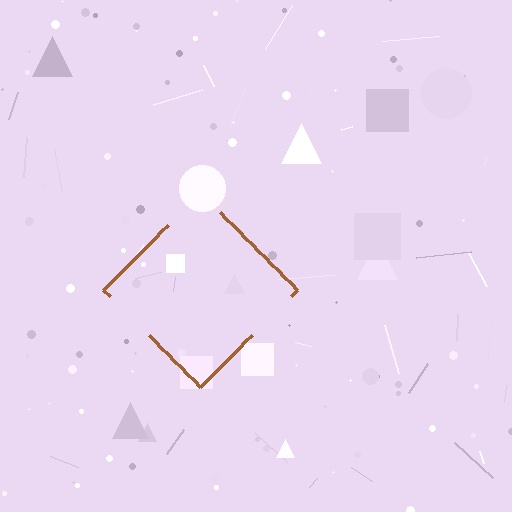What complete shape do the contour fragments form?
The contour fragments form a diamond.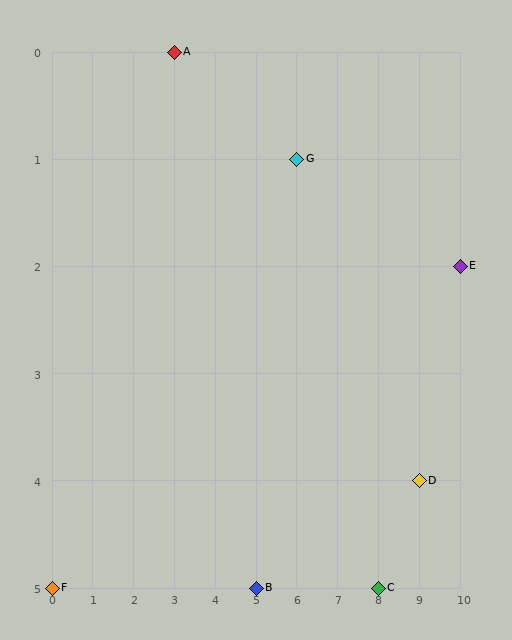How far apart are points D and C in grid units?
Points D and C are 1 column and 1 row apart (about 1.4 grid units diagonally).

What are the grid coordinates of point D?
Point D is at grid coordinates (9, 4).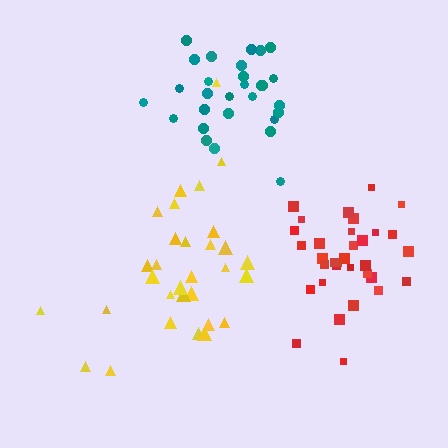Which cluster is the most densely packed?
Red.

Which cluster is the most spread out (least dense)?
Yellow.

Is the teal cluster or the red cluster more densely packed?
Red.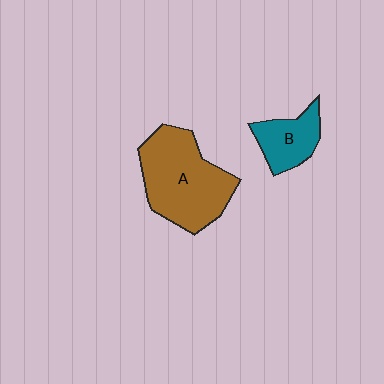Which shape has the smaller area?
Shape B (teal).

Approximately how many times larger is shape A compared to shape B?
Approximately 2.3 times.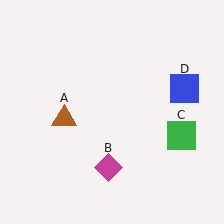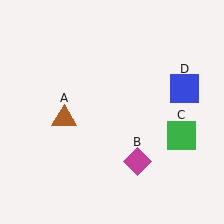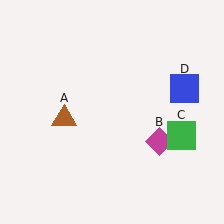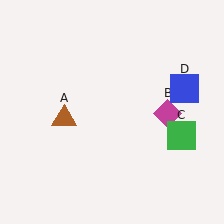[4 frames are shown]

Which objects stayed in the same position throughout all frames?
Brown triangle (object A) and green square (object C) and blue square (object D) remained stationary.